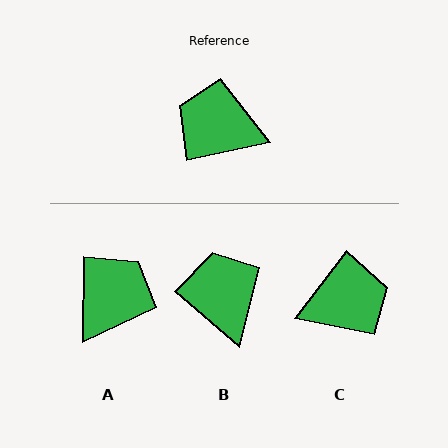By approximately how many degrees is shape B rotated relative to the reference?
Approximately 52 degrees clockwise.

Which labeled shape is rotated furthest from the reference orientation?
C, about 139 degrees away.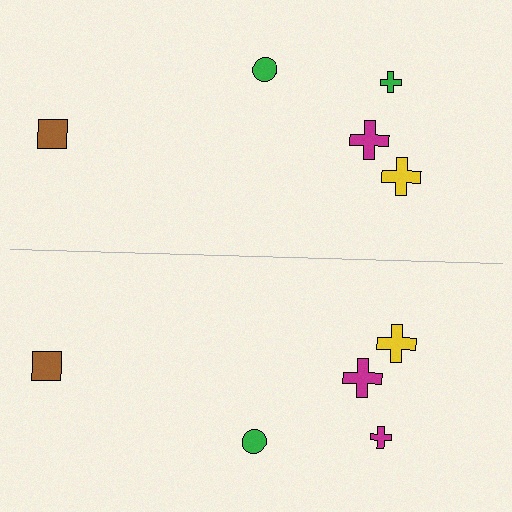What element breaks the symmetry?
The magenta cross on the bottom side breaks the symmetry — its mirror counterpart is green.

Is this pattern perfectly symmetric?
No, the pattern is not perfectly symmetric. The magenta cross on the bottom side breaks the symmetry — its mirror counterpart is green.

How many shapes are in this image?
There are 10 shapes in this image.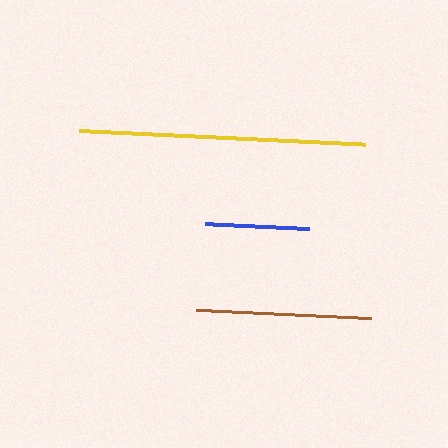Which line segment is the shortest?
The blue line is the shortest at approximately 104 pixels.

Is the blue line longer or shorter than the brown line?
The brown line is longer than the blue line.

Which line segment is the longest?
The yellow line is the longest at approximately 286 pixels.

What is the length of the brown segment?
The brown segment is approximately 175 pixels long.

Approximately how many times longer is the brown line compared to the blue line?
The brown line is approximately 1.7 times the length of the blue line.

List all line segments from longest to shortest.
From longest to shortest: yellow, brown, blue.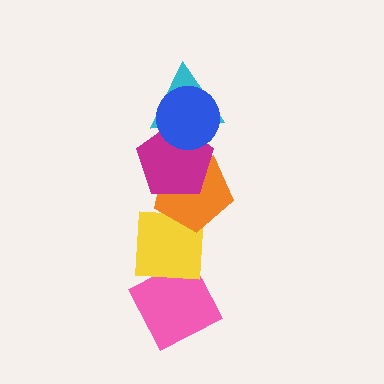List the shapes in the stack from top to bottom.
From top to bottom: the blue circle, the cyan triangle, the magenta pentagon, the orange pentagon, the yellow square, the pink diamond.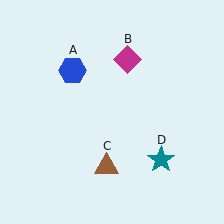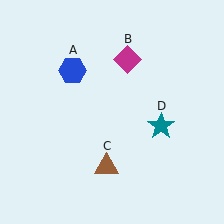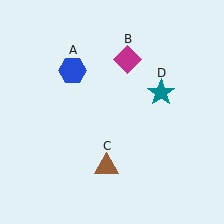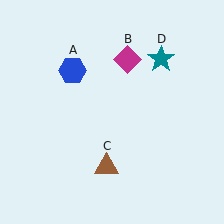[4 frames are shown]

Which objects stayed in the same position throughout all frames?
Blue hexagon (object A) and magenta diamond (object B) and brown triangle (object C) remained stationary.